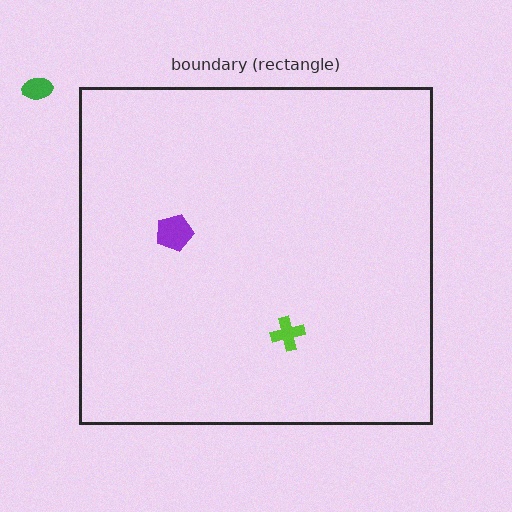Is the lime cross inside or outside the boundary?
Inside.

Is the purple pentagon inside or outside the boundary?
Inside.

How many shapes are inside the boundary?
2 inside, 1 outside.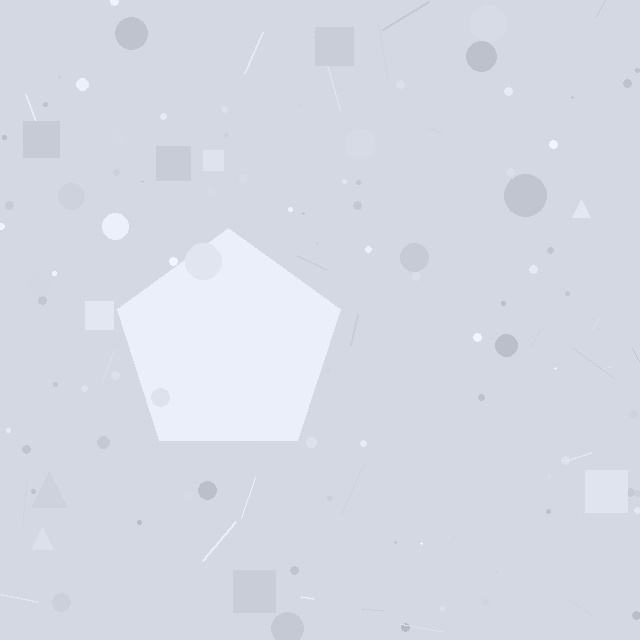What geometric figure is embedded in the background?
A pentagon is embedded in the background.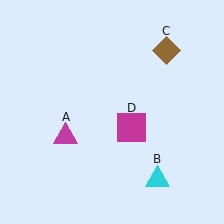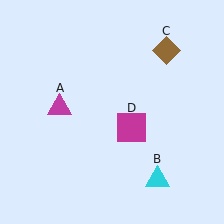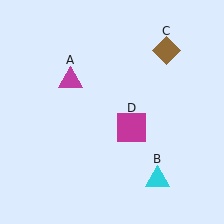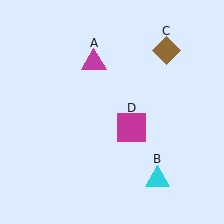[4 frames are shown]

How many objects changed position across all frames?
1 object changed position: magenta triangle (object A).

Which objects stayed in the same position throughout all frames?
Cyan triangle (object B) and brown diamond (object C) and magenta square (object D) remained stationary.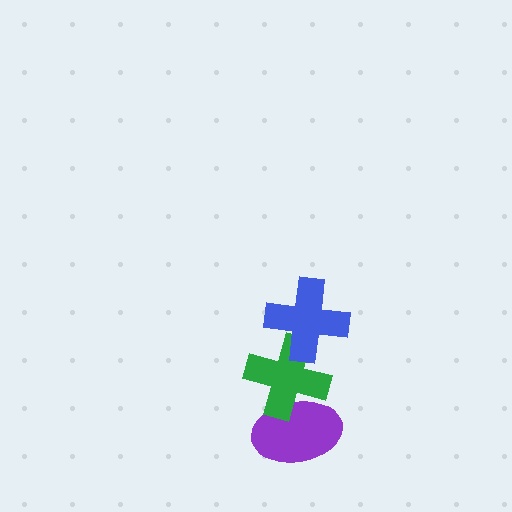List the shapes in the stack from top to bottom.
From top to bottom: the blue cross, the green cross, the purple ellipse.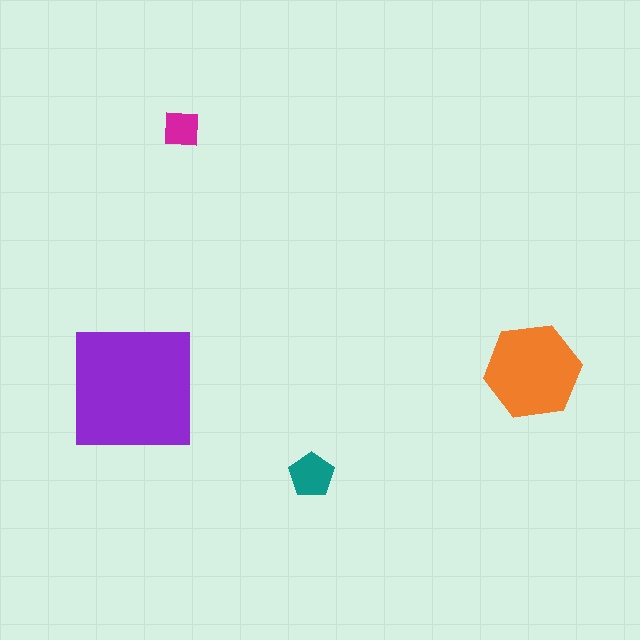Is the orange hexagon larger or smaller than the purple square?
Smaller.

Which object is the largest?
The purple square.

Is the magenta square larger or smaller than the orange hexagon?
Smaller.